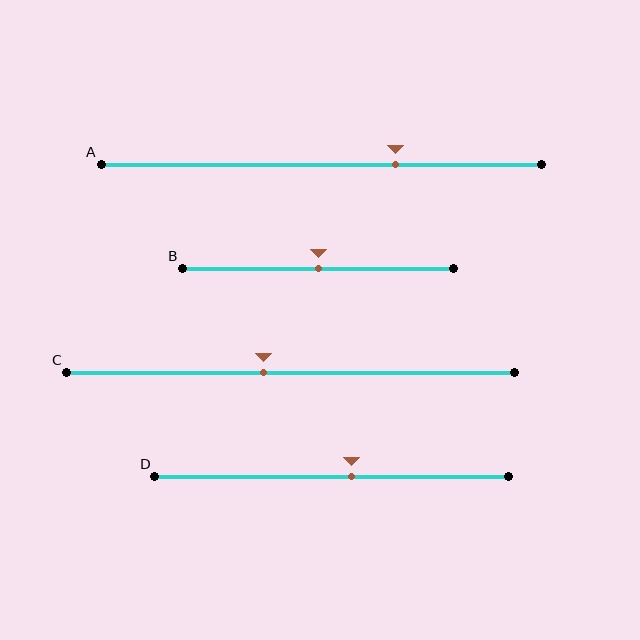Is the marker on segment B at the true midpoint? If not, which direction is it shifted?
Yes, the marker on segment B is at the true midpoint.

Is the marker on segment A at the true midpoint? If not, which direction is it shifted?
No, the marker on segment A is shifted to the right by about 17% of the segment length.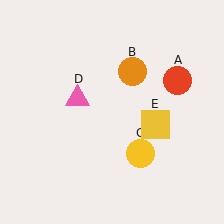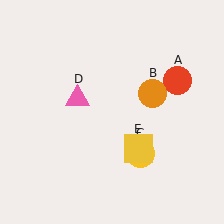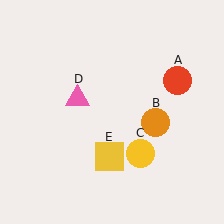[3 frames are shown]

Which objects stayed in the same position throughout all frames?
Red circle (object A) and yellow circle (object C) and pink triangle (object D) remained stationary.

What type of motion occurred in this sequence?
The orange circle (object B), yellow square (object E) rotated clockwise around the center of the scene.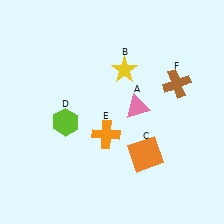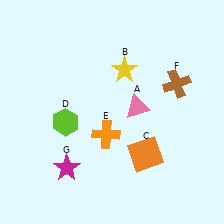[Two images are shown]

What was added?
A magenta star (G) was added in Image 2.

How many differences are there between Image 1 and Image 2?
There is 1 difference between the two images.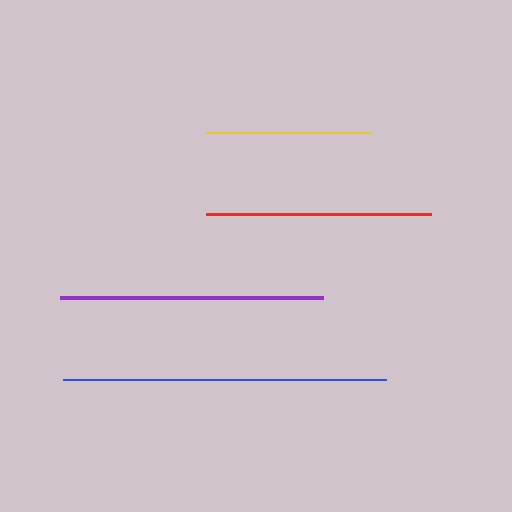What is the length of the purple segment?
The purple segment is approximately 263 pixels long.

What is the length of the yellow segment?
The yellow segment is approximately 165 pixels long.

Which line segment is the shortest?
The yellow line is the shortest at approximately 165 pixels.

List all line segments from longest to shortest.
From longest to shortest: blue, purple, red, yellow.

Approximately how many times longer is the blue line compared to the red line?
The blue line is approximately 1.4 times the length of the red line.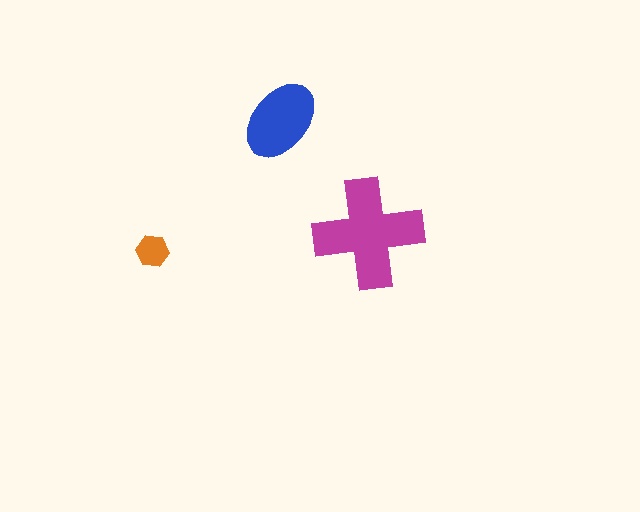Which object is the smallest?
The orange hexagon.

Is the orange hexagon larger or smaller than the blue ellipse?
Smaller.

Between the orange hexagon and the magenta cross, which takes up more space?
The magenta cross.